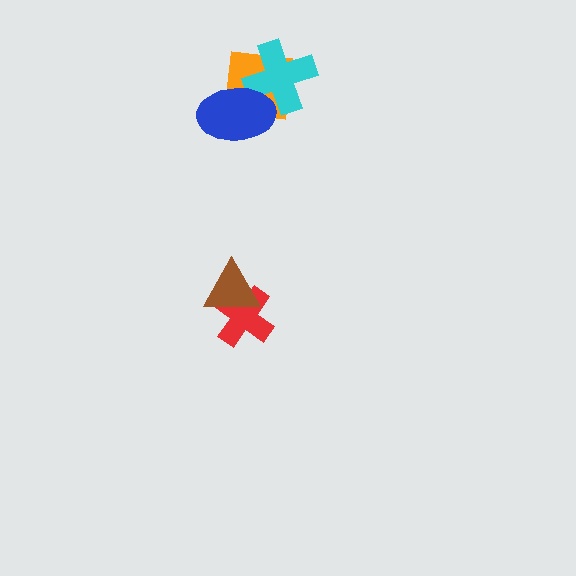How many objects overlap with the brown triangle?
1 object overlaps with the brown triangle.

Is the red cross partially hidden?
Yes, it is partially covered by another shape.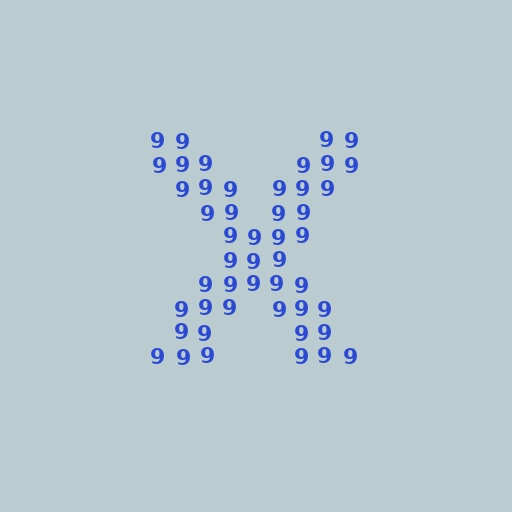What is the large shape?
The large shape is the letter X.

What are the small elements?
The small elements are digit 9's.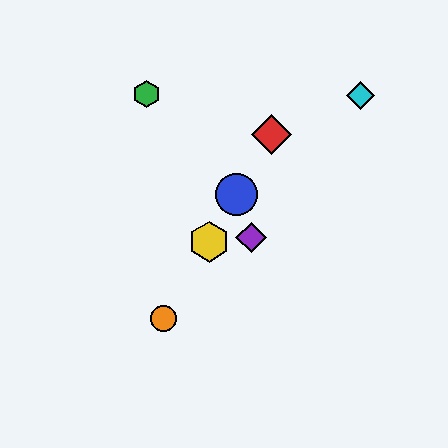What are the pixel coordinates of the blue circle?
The blue circle is at (237, 194).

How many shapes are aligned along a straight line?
4 shapes (the red diamond, the blue circle, the yellow hexagon, the orange circle) are aligned along a straight line.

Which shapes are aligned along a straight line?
The red diamond, the blue circle, the yellow hexagon, the orange circle are aligned along a straight line.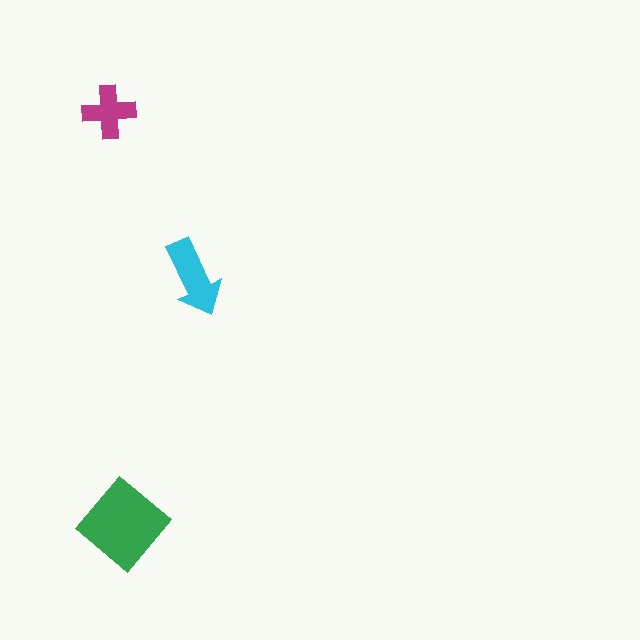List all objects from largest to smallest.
The green diamond, the cyan arrow, the magenta cross.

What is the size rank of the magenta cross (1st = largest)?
3rd.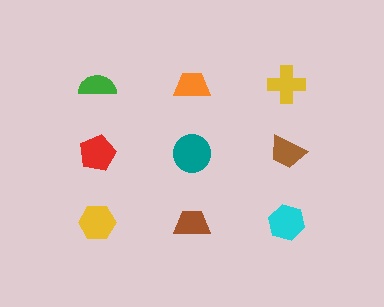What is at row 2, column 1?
A red pentagon.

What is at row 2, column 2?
A teal circle.